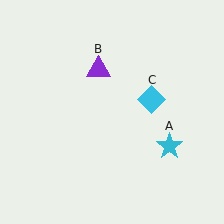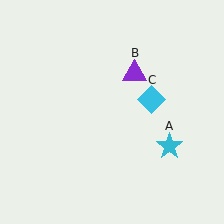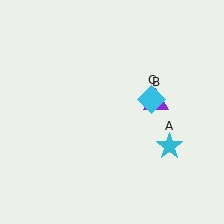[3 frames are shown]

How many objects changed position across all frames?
1 object changed position: purple triangle (object B).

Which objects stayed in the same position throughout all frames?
Cyan star (object A) and cyan diamond (object C) remained stationary.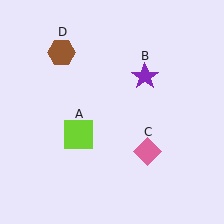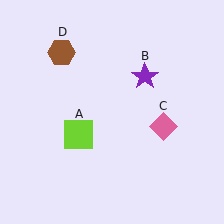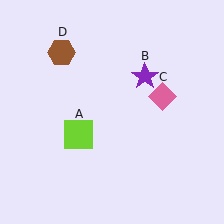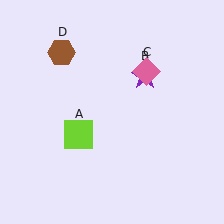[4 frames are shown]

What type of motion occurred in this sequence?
The pink diamond (object C) rotated counterclockwise around the center of the scene.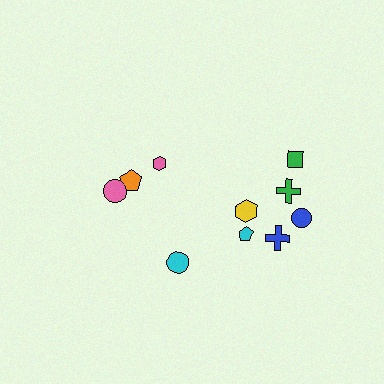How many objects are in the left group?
There are 4 objects.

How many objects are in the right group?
There are 6 objects.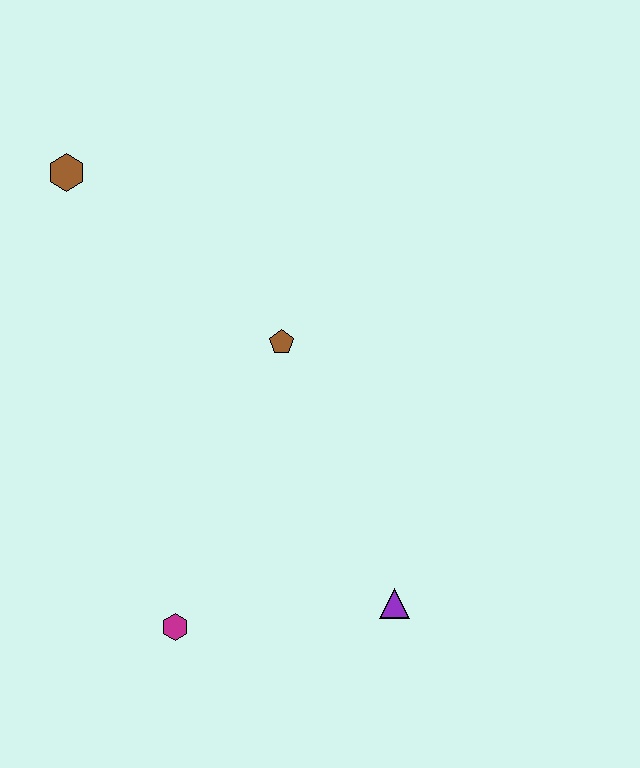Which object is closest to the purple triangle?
The magenta hexagon is closest to the purple triangle.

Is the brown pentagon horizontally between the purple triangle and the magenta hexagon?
Yes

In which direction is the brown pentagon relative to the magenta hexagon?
The brown pentagon is above the magenta hexagon.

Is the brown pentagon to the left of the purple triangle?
Yes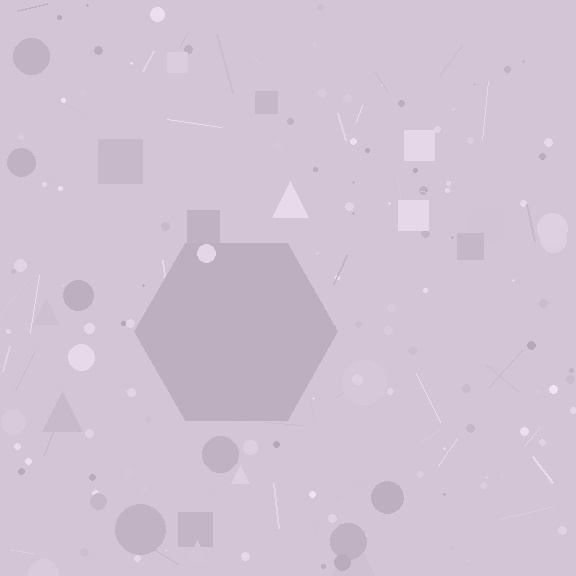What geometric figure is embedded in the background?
A hexagon is embedded in the background.